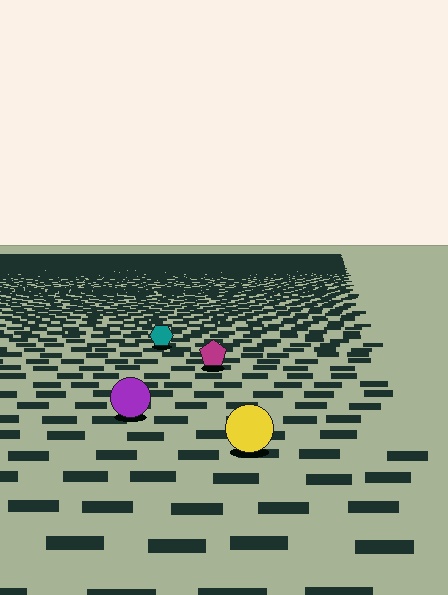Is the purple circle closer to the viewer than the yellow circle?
No. The yellow circle is closer — you can tell from the texture gradient: the ground texture is coarser near it.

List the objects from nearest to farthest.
From nearest to farthest: the yellow circle, the purple circle, the magenta pentagon, the teal hexagon.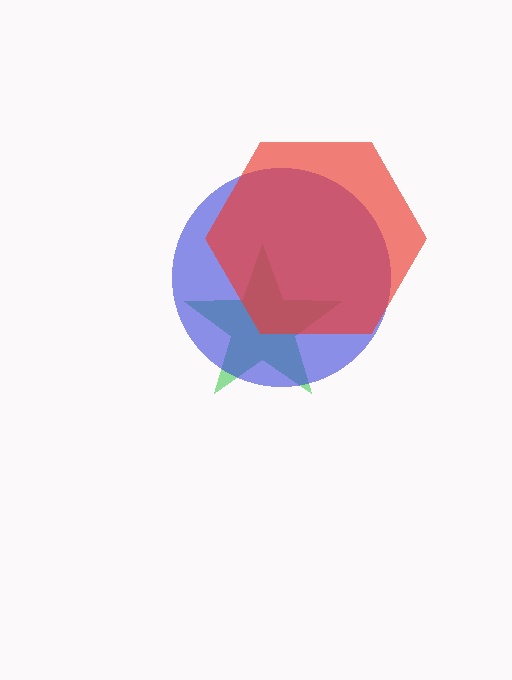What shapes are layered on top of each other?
The layered shapes are: a green star, a blue circle, a red hexagon.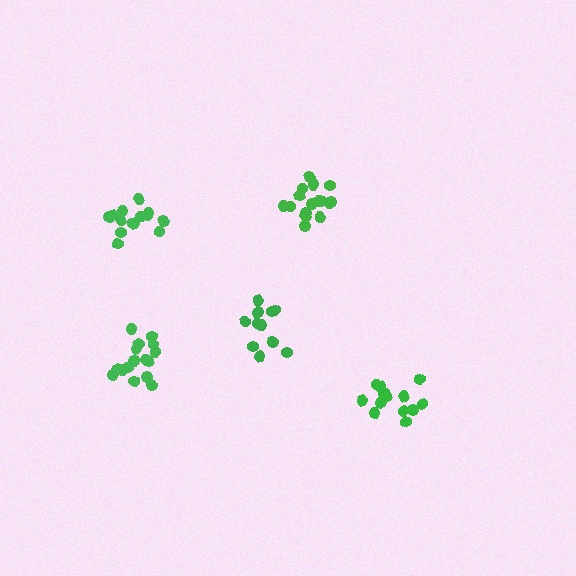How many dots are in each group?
Group 1: 14 dots, Group 2: 11 dots, Group 3: 16 dots, Group 4: 13 dots, Group 5: 16 dots (70 total).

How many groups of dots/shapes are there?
There are 5 groups.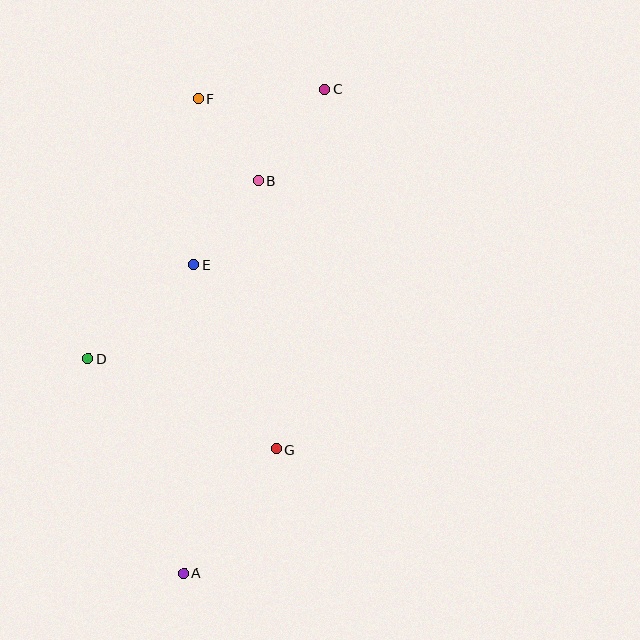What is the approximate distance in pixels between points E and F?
The distance between E and F is approximately 166 pixels.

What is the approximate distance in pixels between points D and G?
The distance between D and G is approximately 209 pixels.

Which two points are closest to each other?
Points B and F are closest to each other.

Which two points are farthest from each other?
Points A and C are farthest from each other.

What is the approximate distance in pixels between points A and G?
The distance between A and G is approximately 155 pixels.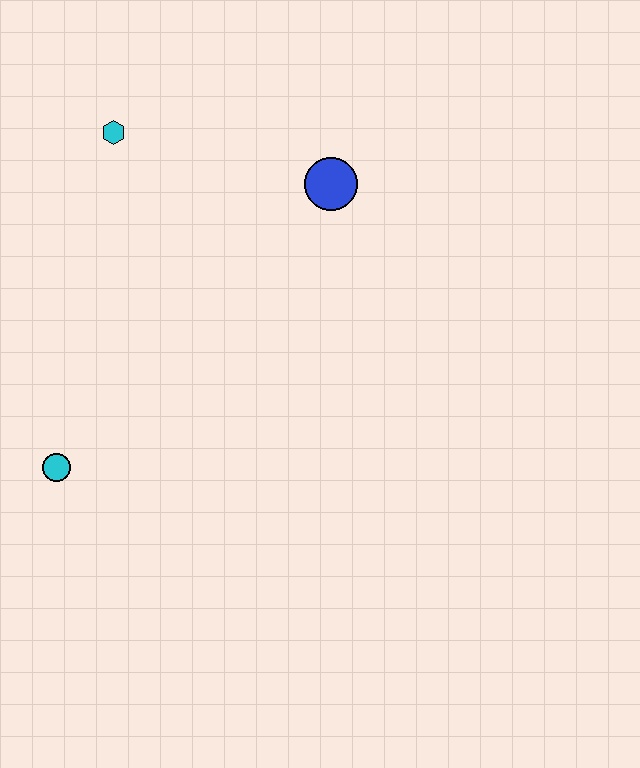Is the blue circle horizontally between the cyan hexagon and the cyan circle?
No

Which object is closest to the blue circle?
The cyan hexagon is closest to the blue circle.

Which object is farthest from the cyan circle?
The blue circle is farthest from the cyan circle.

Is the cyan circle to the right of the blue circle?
No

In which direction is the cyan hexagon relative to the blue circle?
The cyan hexagon is to the left of the blue circle.